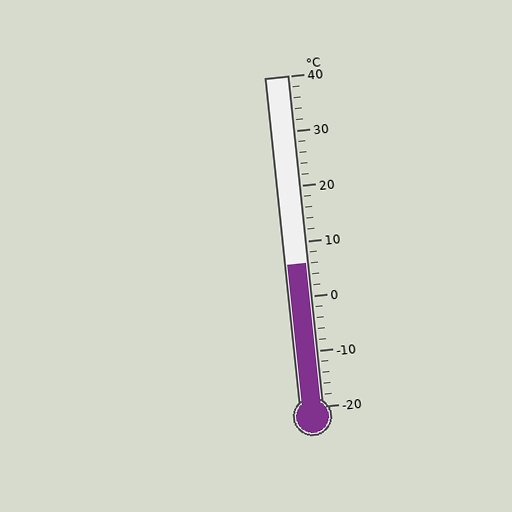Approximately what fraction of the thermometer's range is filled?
The thermometer is filled to approximately 45% of its range.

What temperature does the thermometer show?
The thermometer shows approximately 6°C.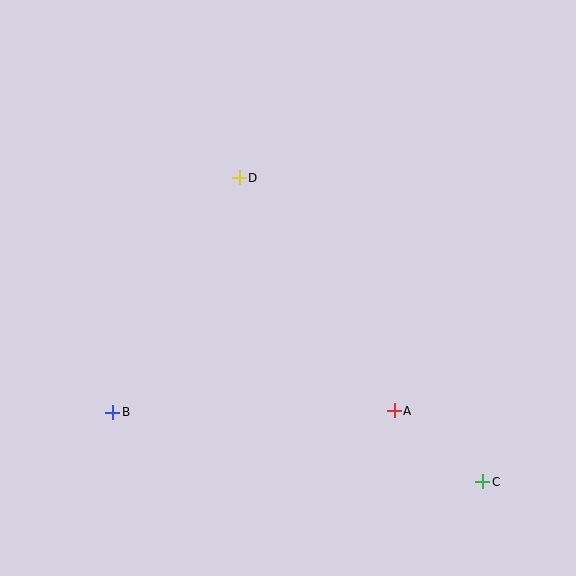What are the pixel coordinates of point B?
Point B is at (113, 412).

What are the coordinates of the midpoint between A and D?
The midpoint between A and D is at (317, 294).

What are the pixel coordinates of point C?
Point C is at (483, 482).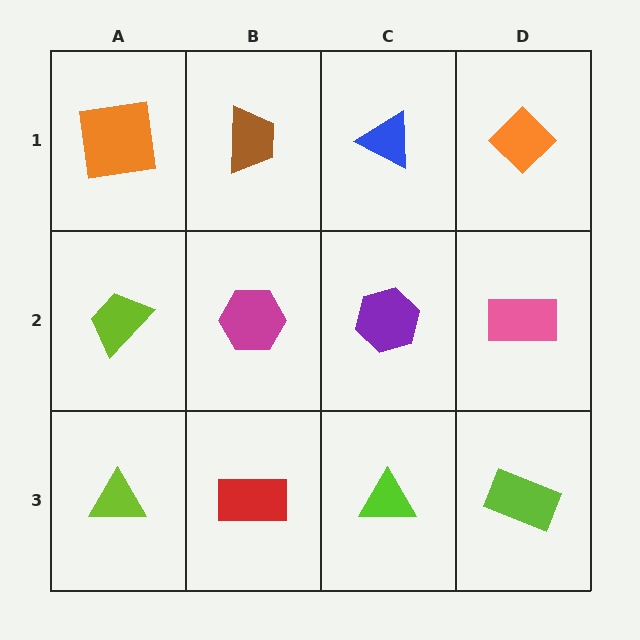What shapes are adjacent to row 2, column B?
A brown trapezoid (row 1, column B), a red rectangle (row 3, column B), a lime trapezoid (row 2, column A), a purple hexagon (row 2, column C).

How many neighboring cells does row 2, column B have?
4.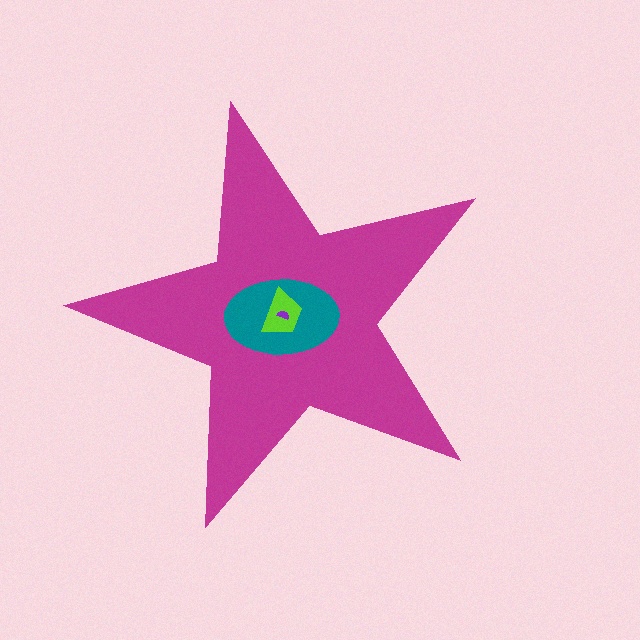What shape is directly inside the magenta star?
The teal ellipse.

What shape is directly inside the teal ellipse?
The lime trapezoid.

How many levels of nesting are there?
4.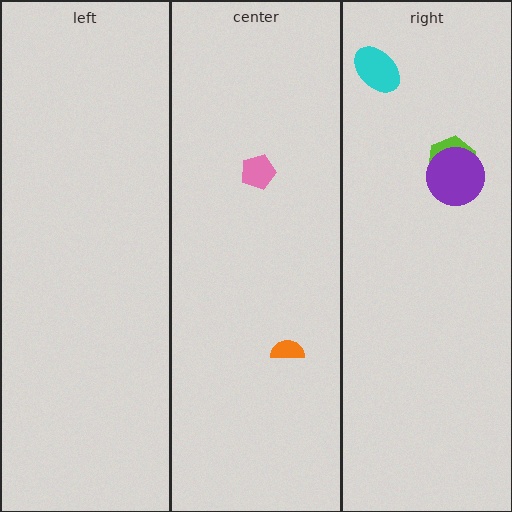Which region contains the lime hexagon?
The right region.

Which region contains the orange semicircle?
The center region.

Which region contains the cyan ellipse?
The right region.